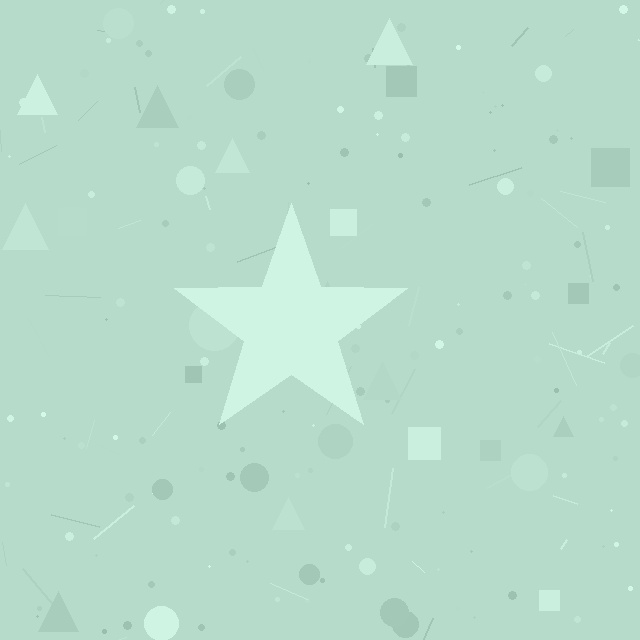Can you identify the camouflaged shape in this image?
The camouflaged shape is a star.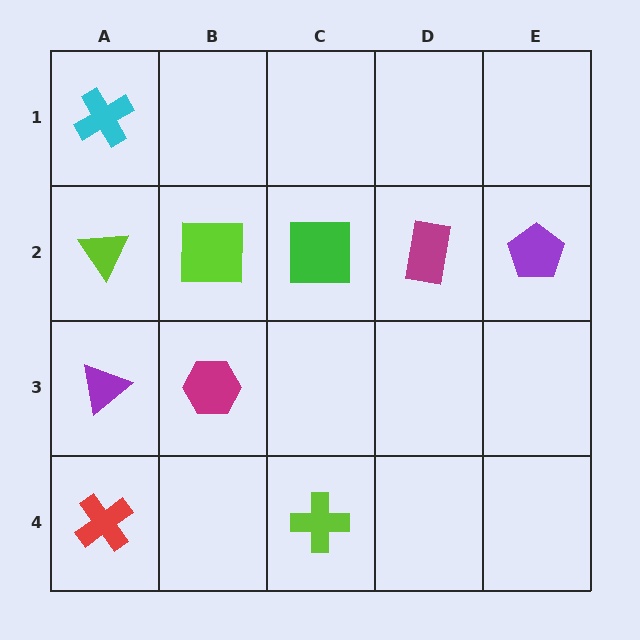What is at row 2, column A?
A lime triangle.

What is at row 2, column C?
A green square.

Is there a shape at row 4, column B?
No, that cell is empty.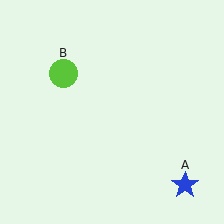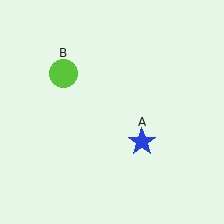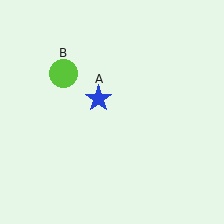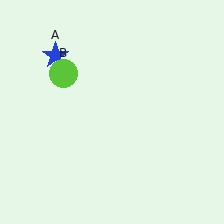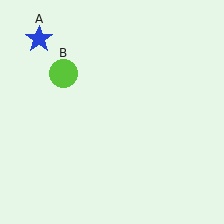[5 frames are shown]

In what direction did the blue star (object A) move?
The blue star (object A) moved up and to the left.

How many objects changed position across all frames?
1 object changed position: blue star (object A).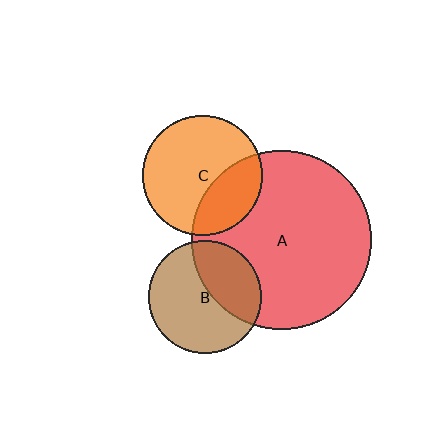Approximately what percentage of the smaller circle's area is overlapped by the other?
Approximately 30%.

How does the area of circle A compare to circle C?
Approximately 2.2 times.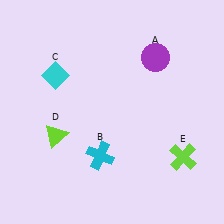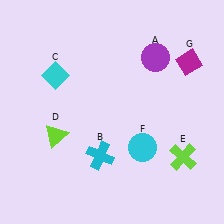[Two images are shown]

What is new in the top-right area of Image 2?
A magenta diamond (G) was added in the top-right area of Image 2.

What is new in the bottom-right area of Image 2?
A cyan circle (F) was added in the bottom-right area of Image 2.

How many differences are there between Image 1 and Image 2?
There are 2 differences between the two images.